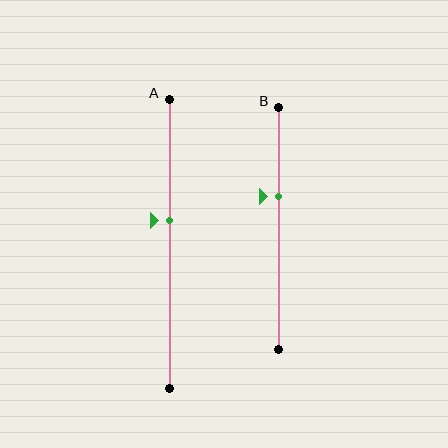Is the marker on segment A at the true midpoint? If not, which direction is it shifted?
No, the marker on segment A is shifted upward by about 8% of the segment length.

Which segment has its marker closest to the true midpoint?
Segment A has its marker closest to the true midpoint.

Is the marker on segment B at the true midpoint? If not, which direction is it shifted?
No, the marker on segment B is shifted upward by about 13% of the segment length.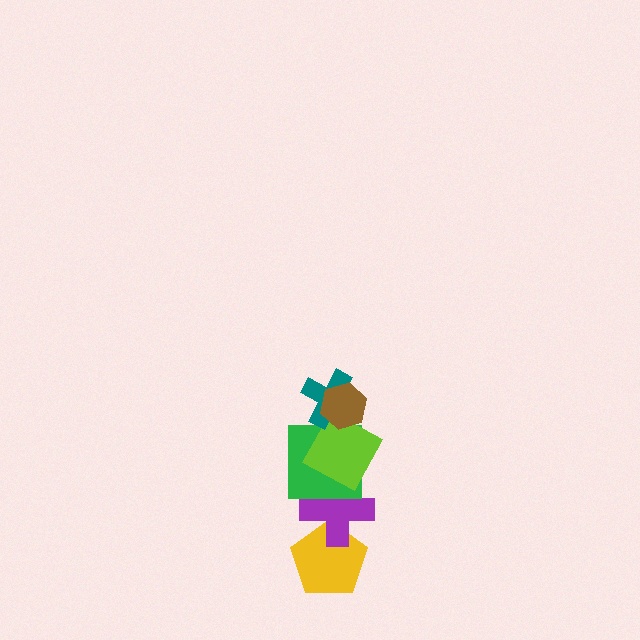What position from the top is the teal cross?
The teal cross is 2nd from the top.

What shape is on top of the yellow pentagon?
The purple cross is on top of the yellow pentagon.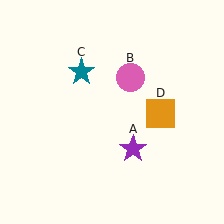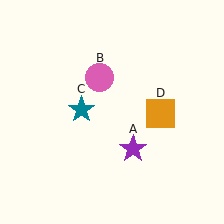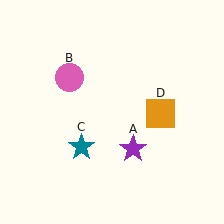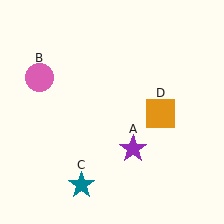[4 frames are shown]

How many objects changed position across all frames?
2 objects changed position: pink circle (object B), teal star (object C).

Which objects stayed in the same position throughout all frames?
Purple star (object A) and orange square (object D) remained stationary.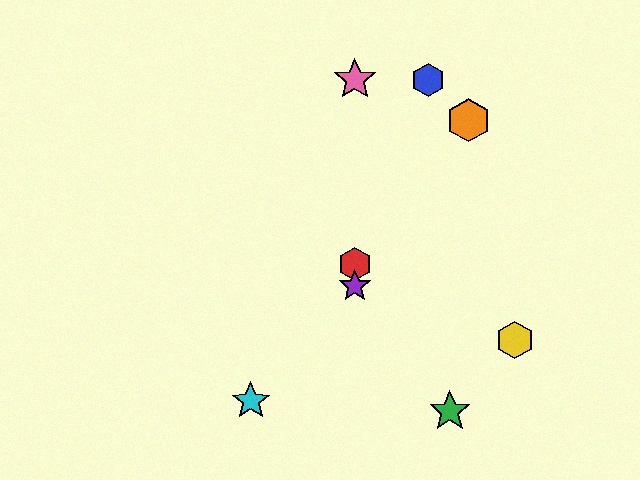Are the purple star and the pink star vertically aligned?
Yes, both are at x≈355.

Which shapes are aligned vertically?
The red hexagon, the purple star, the pink star are aligned vertically.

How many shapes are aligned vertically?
3 shapes (the red hexagon, the purple star, the pink star) are aligned vertically.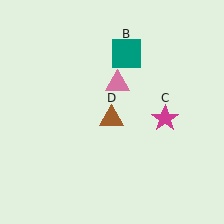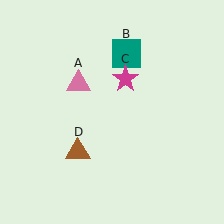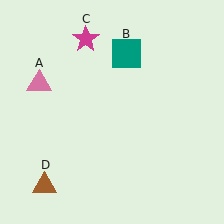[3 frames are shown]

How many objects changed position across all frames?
3 objects changed position: pink triangle (object A), magenta star (object C), brown triangle (object D).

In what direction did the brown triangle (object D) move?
The brown triangle (object D) moved down and to the left.